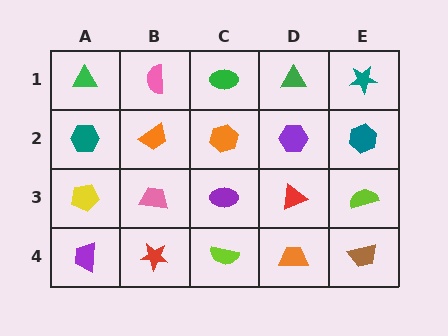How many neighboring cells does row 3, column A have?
3.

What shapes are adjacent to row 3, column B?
An orange trapezoid (row 2, column B), a red star (row 4, column B), a yellow pentagon (row 3, column A), a purple ellipse (row 3, column C).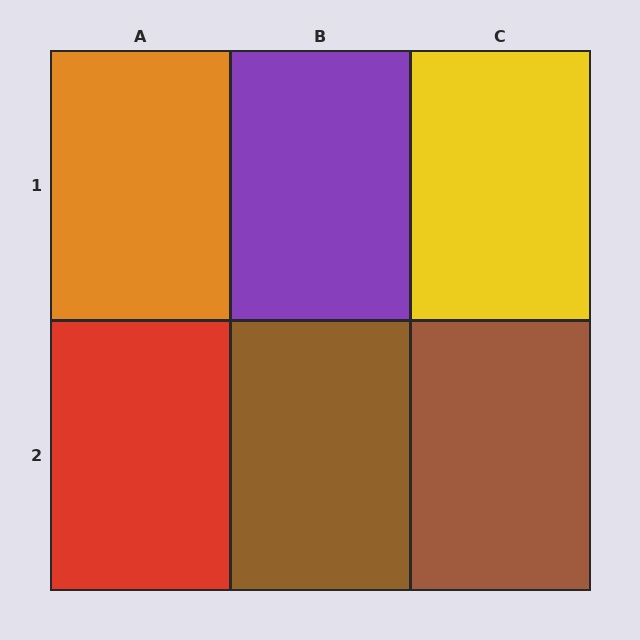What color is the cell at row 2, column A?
Red.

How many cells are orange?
1 cell is orange.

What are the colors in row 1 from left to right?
Orange, purple, yellow.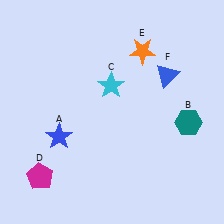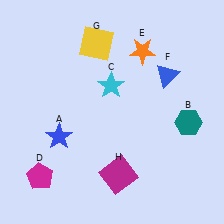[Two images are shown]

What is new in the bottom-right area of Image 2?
A magenta square (H) was added in the bottom-right area of Image 2.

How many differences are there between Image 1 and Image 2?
There are 2 differences between the two images.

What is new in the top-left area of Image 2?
A yellow square (G) was added in the top-left area of Image 2.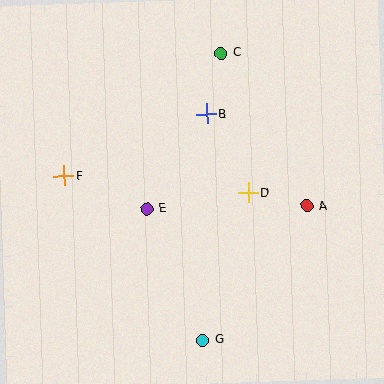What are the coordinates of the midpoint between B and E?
The midpoint between B and E is at (177, 161).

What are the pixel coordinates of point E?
Point E is at (147, 209).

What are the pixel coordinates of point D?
Point D is at (248, 193).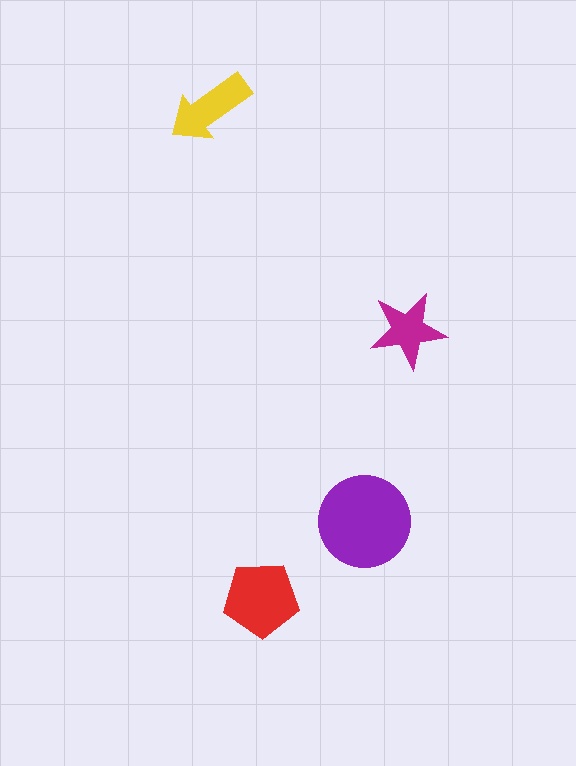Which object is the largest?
The purple circle.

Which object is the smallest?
The magenta star.